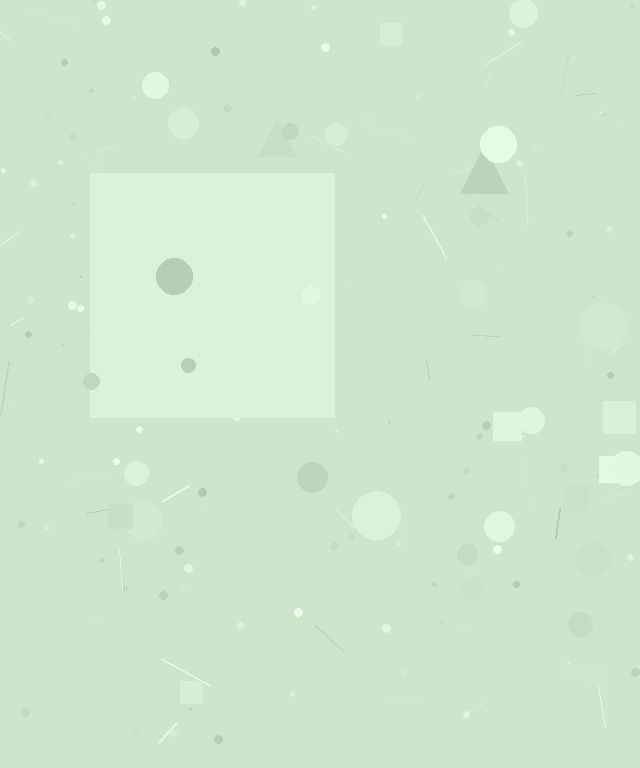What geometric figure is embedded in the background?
A square is embedded in the background.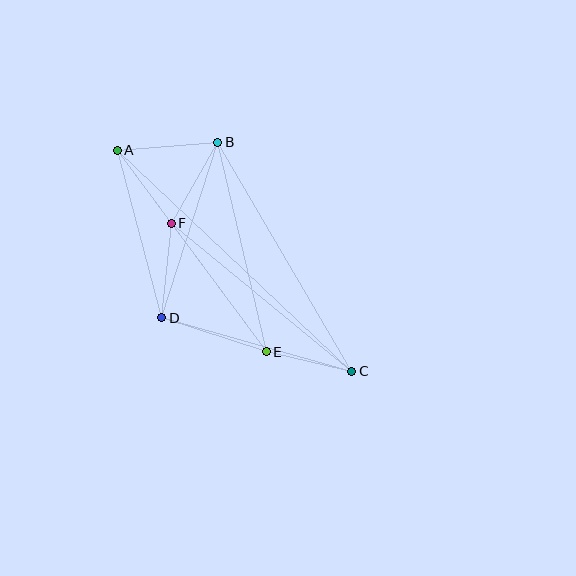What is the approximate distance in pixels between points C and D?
The distance between C and D is approximately 198 pixels.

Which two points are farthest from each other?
Points A and C are farthest from each other.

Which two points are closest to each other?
Points C and E are closest to each other.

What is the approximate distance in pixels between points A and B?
The distance between A and B is approximately 100 pixels.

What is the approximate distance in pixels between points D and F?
The distance between D and F is approximately 95 pixels.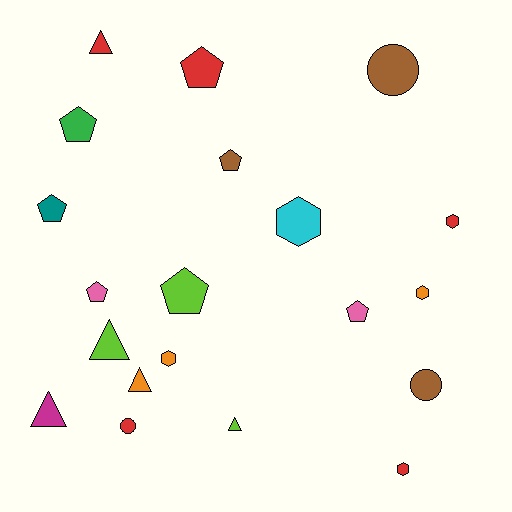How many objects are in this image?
There are 20 objects.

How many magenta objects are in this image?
There is 1 magenta object.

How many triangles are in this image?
There are 5 triangles.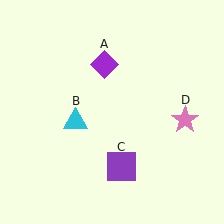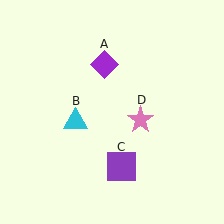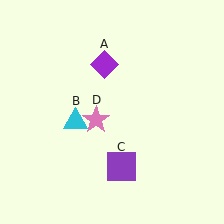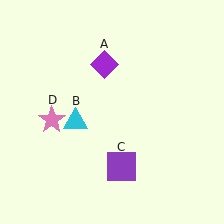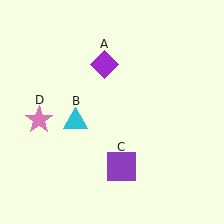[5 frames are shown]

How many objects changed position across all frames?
1 object changed position: pink star (object D).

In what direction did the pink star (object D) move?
The pink star (object D) moved left.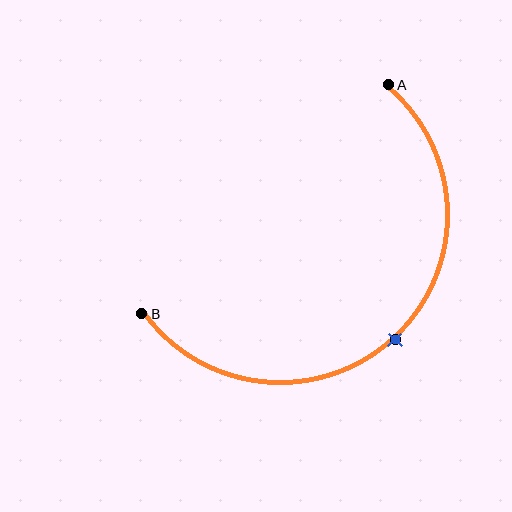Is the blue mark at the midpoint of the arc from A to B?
Yes. The blue mark lies on the arc at equal arc-length from both A and B — it is the arc midpoint.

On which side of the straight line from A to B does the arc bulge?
The arc bulges below and to the right of the straight line connecting A and B.